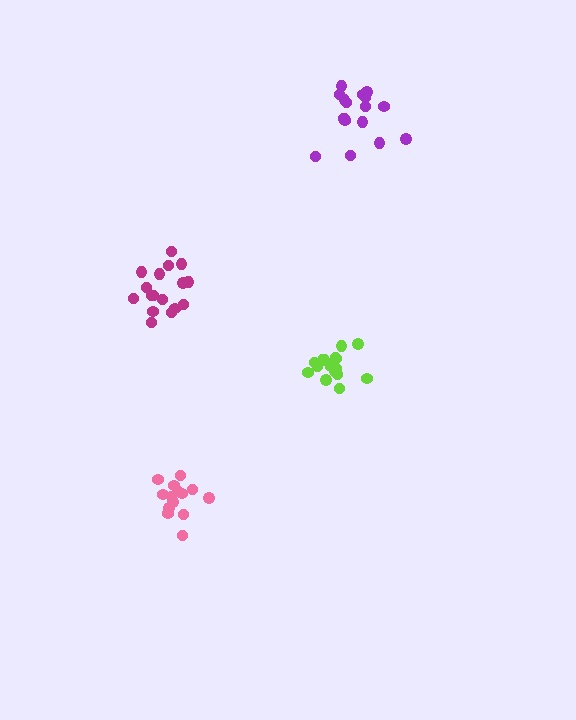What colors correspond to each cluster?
The clusters are colored: magenta, purple, lime, pink.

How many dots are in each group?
Group 1: 17 dots, Group 2: 17 dots, Group 3: 17 dots, Group 4: 15 dots (66 total).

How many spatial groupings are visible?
There are 4 spatial groupings.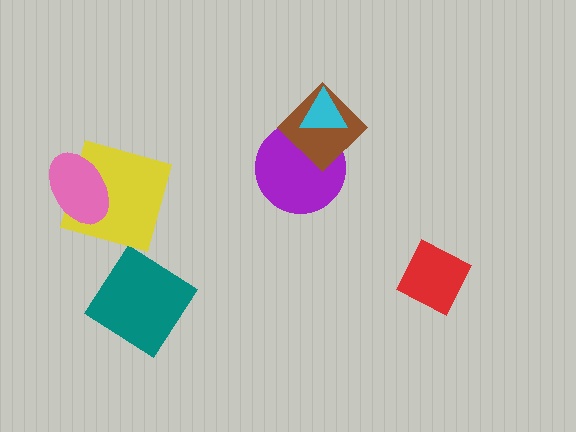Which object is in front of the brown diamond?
The cyan triangle is in front of the brown diamond.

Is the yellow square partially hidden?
Yes, it is partially covered by another shape.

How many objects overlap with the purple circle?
2 objects overlap with the purple circle.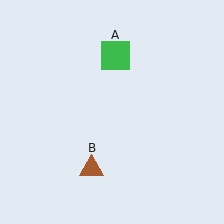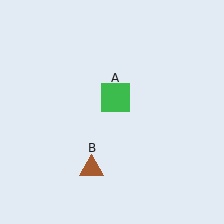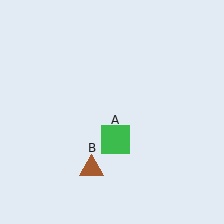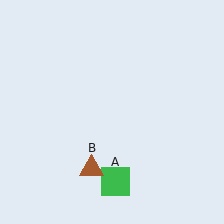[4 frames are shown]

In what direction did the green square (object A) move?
The green square (object A) moved down.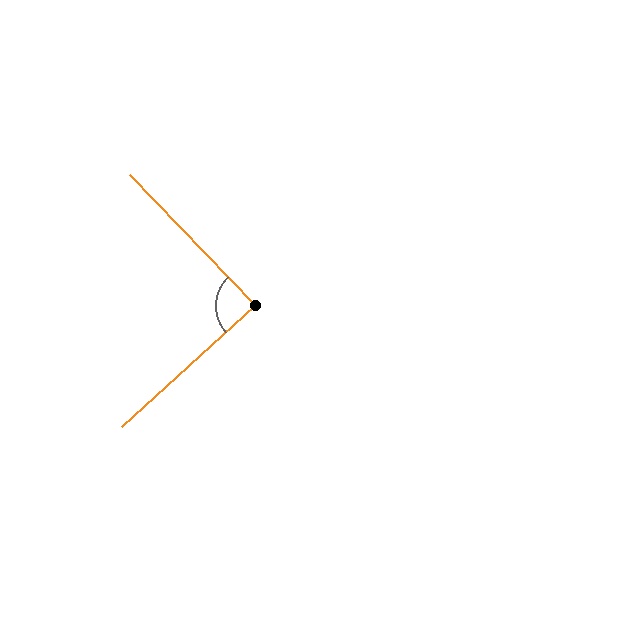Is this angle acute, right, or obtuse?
It is approximately a right angle.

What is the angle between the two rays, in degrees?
Approximately 88 degrees.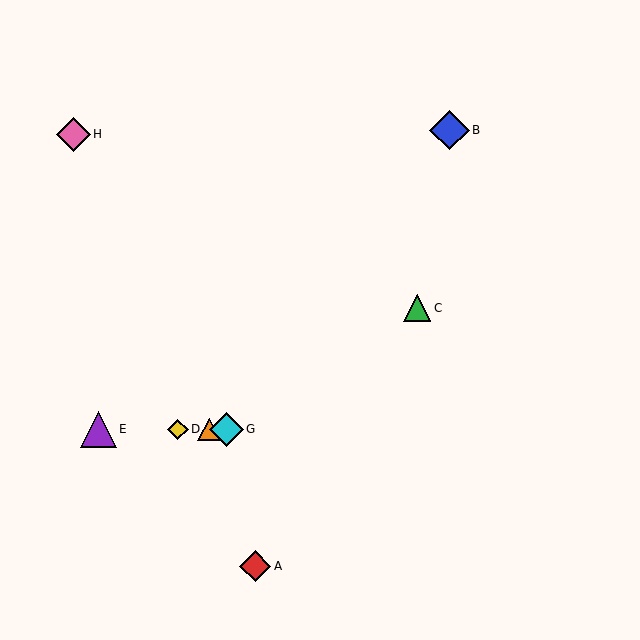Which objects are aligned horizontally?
Objects D, E, F, G are aligned horizontally.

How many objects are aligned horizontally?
4 objects (D, E, F, G) are aligned horizontally.